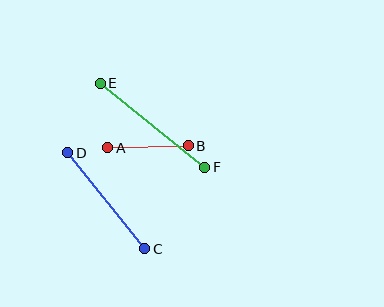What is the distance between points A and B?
The distance is approximately 81 pixels.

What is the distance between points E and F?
The distance is approximately 134 pixels.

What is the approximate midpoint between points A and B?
The midpoint is at approximately (148, 147) pixels.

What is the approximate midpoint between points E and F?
The midpoint is at approximately (153, 125) pixels.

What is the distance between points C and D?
The distance is approximately 123 pixels.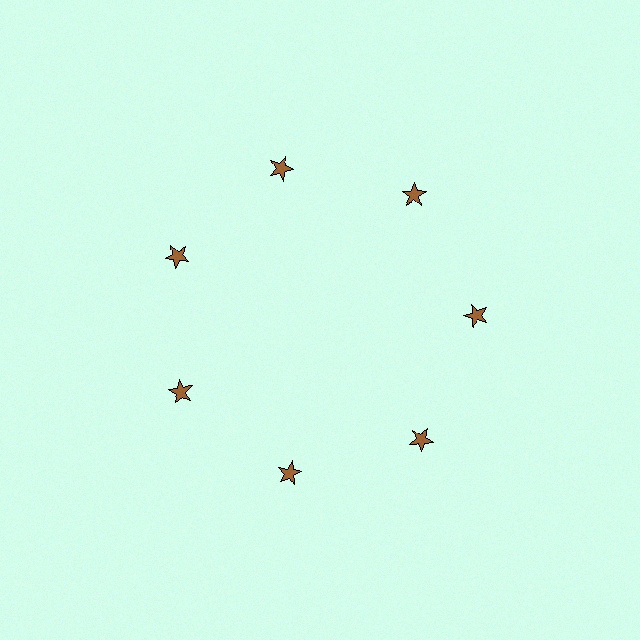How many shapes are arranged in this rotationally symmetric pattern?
There are 7 shapes, arranged in 7 groups of 1.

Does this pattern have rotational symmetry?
Yes, this pattern has 7-fold rotational symmetry. It looks the same after rotating 51 degrees around the center.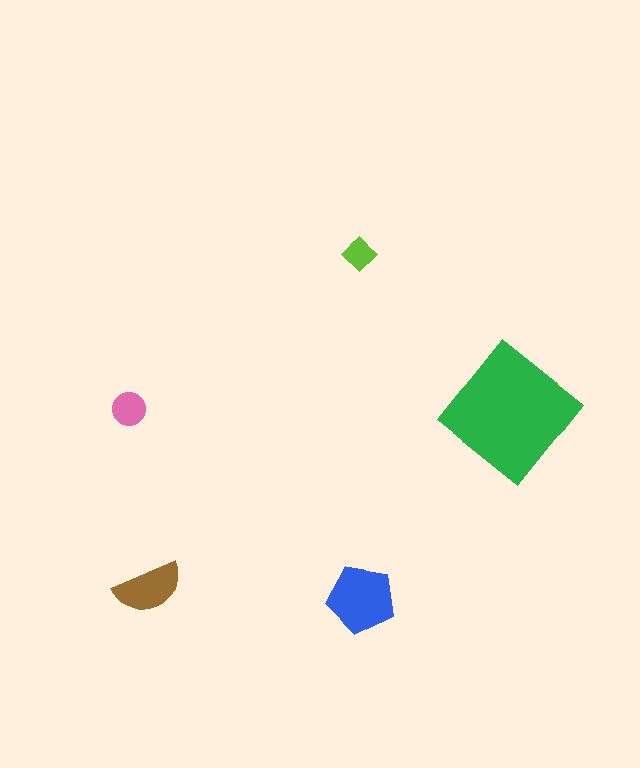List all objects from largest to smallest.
The green diamond, the blue pentagon, the brown semicircle, the pink circle, the lime diamond.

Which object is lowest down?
The blue pentagon is bottommost.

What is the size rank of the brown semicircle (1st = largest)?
3rd.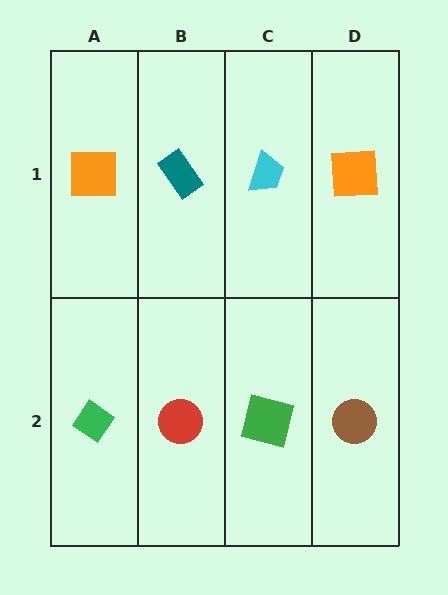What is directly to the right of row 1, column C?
An orange square.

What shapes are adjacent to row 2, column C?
A cyan trapezoid (row 1, column C), a red circle (row 2, column B), a brown circle (row 2, column D).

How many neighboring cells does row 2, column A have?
2.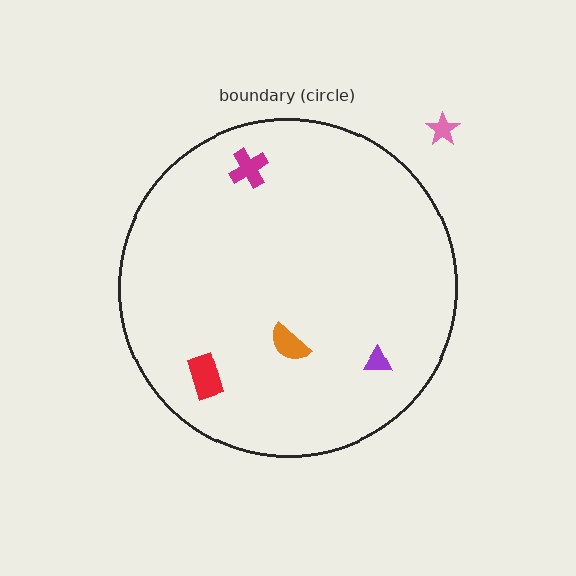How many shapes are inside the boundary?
4 inside, 1 outside.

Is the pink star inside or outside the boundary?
Outside.